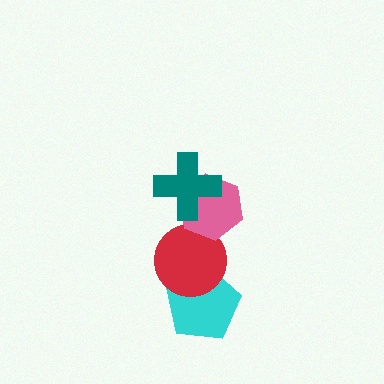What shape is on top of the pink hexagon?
The teal cross is on top of the pink hexagon.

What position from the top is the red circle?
The red circle is 3rd from the top.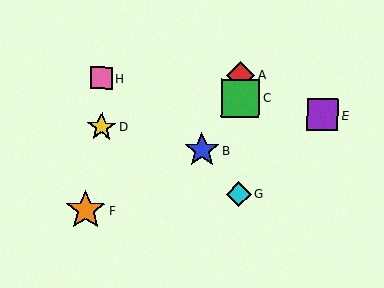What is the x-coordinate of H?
Object H is at x≈102.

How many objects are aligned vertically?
3 objects (A, C, G) are aligned vertically.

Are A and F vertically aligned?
No, A is at x≈241 and F is at x≈85.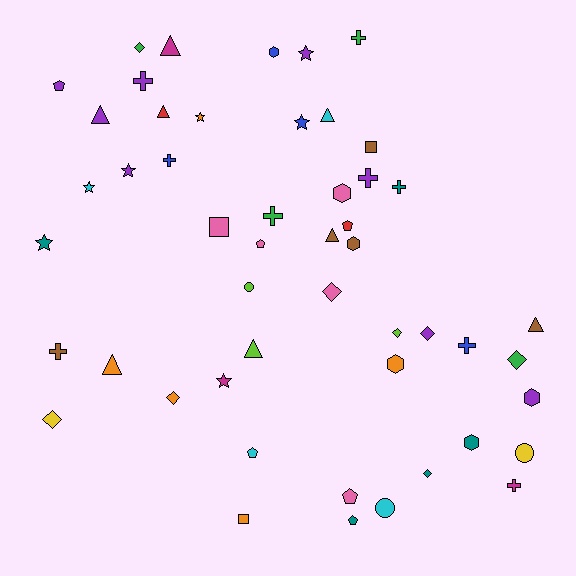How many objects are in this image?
There are 50 objects.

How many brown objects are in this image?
There are 5 brown objects.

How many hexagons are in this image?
There are 6 hexagons.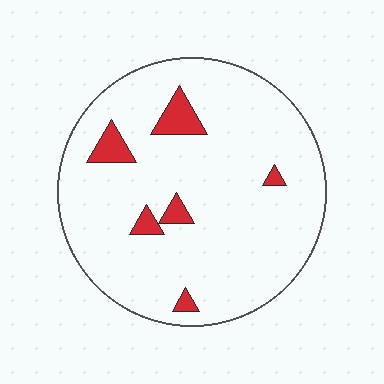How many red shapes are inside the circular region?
6.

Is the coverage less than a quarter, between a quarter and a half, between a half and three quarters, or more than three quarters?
Less than a quarter.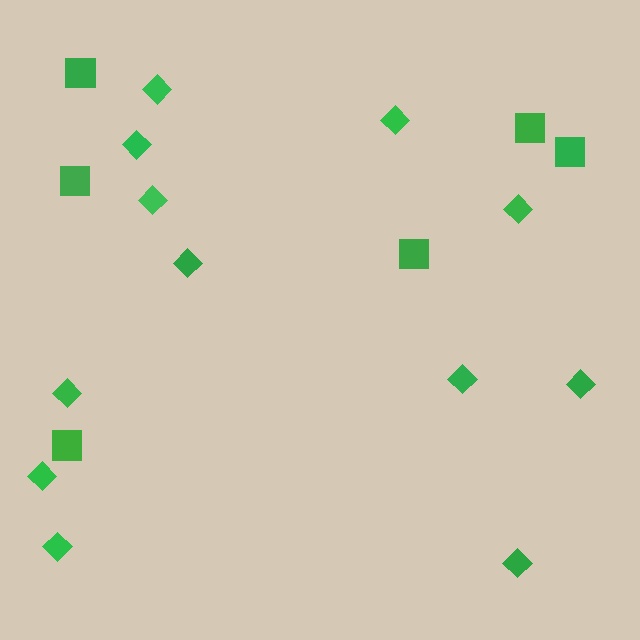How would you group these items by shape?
There are 2 groups: one group of diamonds (12) and one group of squares (6).